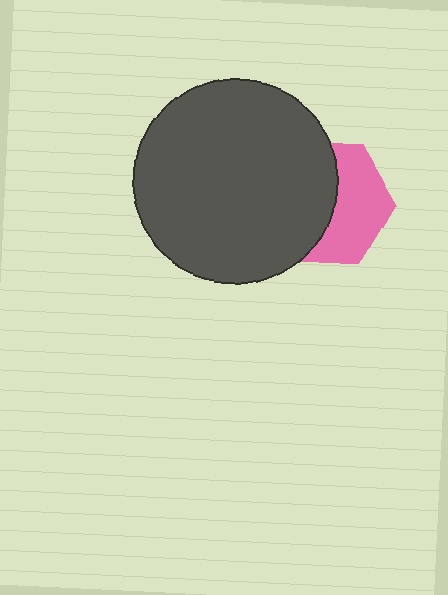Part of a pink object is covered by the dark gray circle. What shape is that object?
It is a hexagon.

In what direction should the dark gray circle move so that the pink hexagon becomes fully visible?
The dark gray circle should move left. That is the shortest direction to clear the overlap and leave the pink hexagon fully visible.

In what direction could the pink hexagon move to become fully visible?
The pink hexagon could move right. That would shift it out from behind the dark gray circle entirely.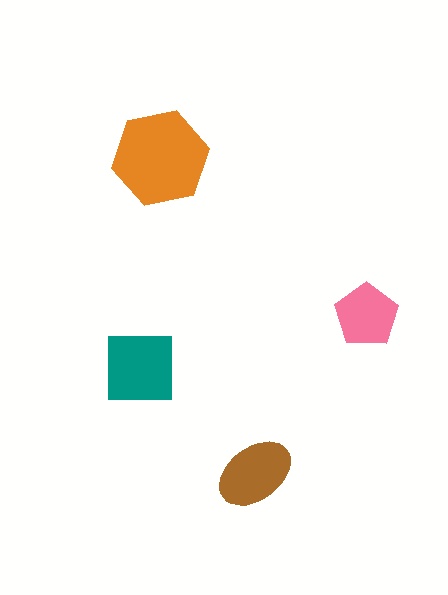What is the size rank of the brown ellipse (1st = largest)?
3rd.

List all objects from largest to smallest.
The orange hexagon, the teal square, the brown ellipse, the pink pentagon.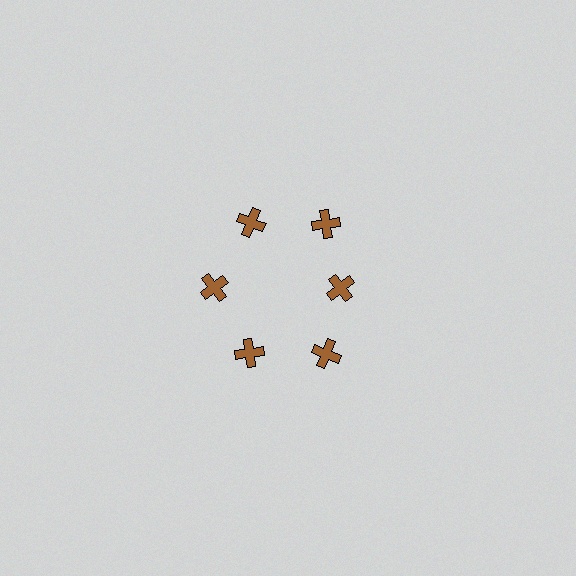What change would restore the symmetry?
The symmetry would be restored by moving it outward, back onto the ring so that all 6 crosses sit at equal angles and equal distance from the center.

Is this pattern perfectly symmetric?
No. The 6 brown crosses are arranged in a ring, but one element near the 3 o'clock position is pulled inward toward the center, breaking the 6-fold rotational symmetry.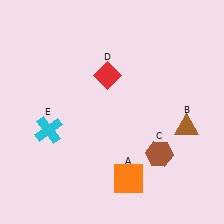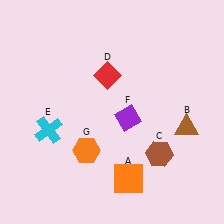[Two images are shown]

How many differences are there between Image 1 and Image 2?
There are 2 differences between the two images.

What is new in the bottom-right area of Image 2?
A purple diamond (F) was added in the bottom-right area of Image 2.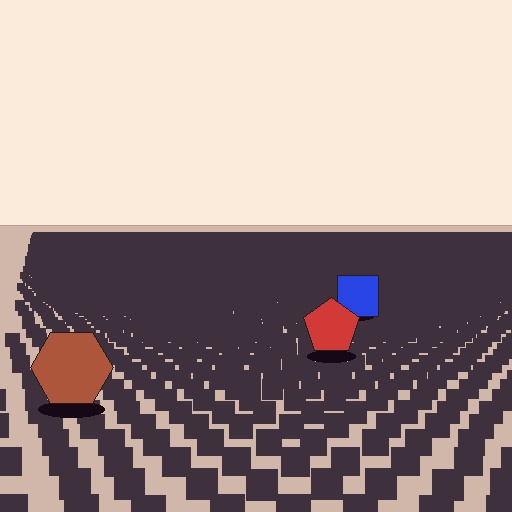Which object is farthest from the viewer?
The blue square is farthest from the viewer. It appears smaller and the ground texture around it is denser.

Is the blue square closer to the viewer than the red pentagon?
No. The red pentagon is closer — you can tell from the texture gradient: the ground texture is coarser near it.